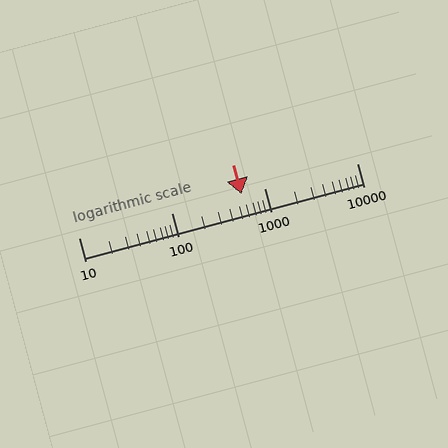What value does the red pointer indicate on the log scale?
The pointer indicates approximately 570.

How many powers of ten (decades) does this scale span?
The scale spans 3 decades, from 10 to 10000.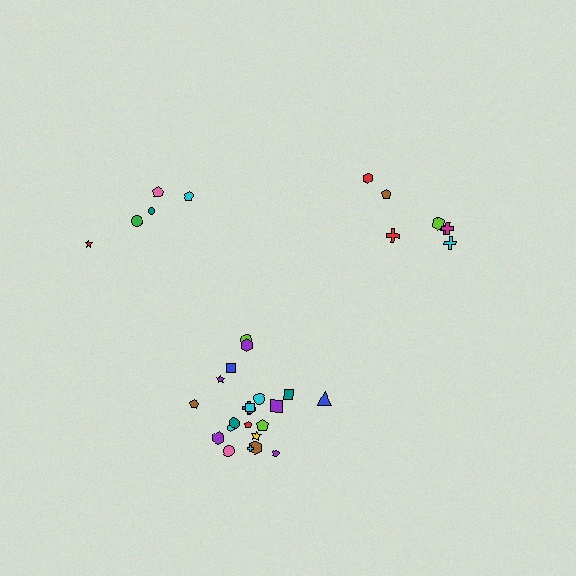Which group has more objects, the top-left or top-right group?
The top-right group.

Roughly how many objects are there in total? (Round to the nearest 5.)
Roughly 35 objects in total.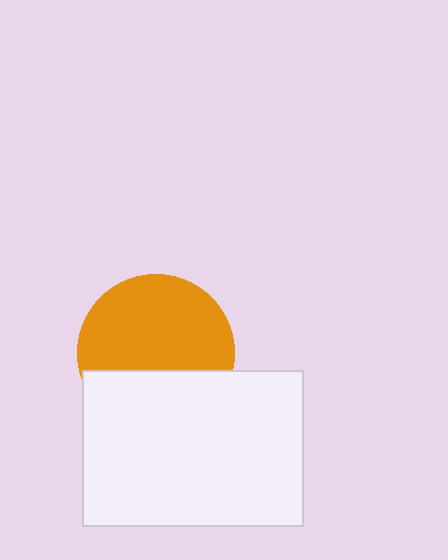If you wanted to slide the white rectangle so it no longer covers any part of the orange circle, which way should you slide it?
Slide it down — that is the most direct way to separate the two shapes.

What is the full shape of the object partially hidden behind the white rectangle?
The partially hidden object is an orange circle.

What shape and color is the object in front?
The object in front is a white rectangle.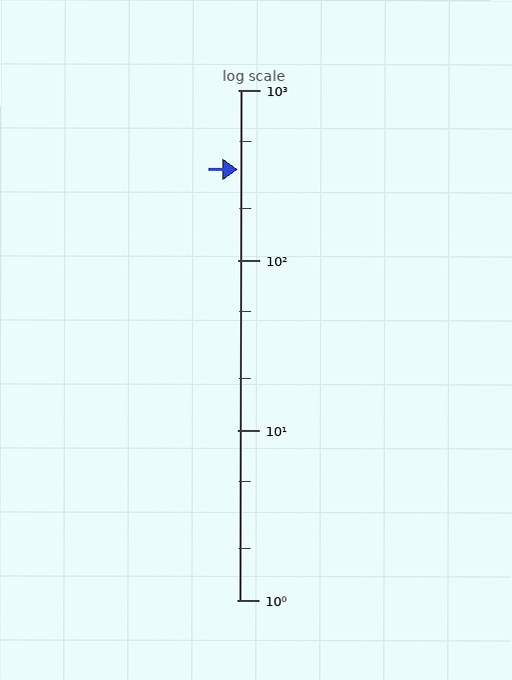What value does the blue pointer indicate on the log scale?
The pointer indicates approximately 340.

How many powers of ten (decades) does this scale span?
The scale spans 3 decades, from 1 to 1000.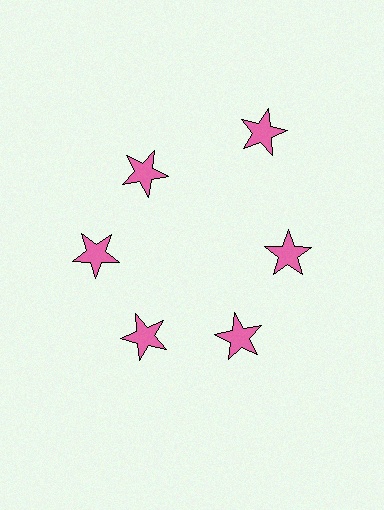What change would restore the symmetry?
The symmetry would be restored by moving it inward, back onto the ring so that all 6 stars sit at equal angles and equal distance from the center.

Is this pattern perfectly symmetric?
No. The 6 pink stars are arranged in a ring, but one element near the 1 o'clock position is pushed outward from the center, breaking the 6-fold rotational symmetry.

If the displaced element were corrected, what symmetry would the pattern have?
It would have 6-fold rotational symmetry — the pattern would map onto itself every 60 degrees.